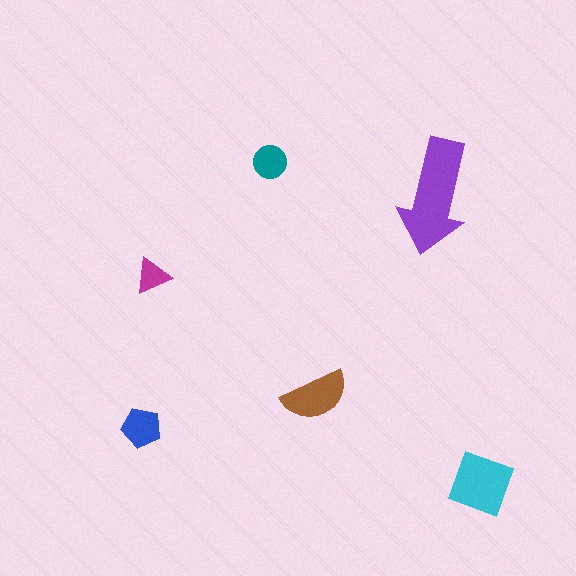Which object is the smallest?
The magenta triangle.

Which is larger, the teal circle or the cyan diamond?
The cyan diamond.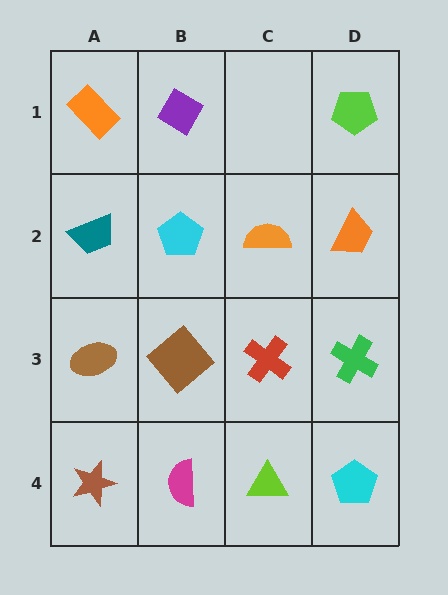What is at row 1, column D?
A lime pentagon.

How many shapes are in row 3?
4 shapes.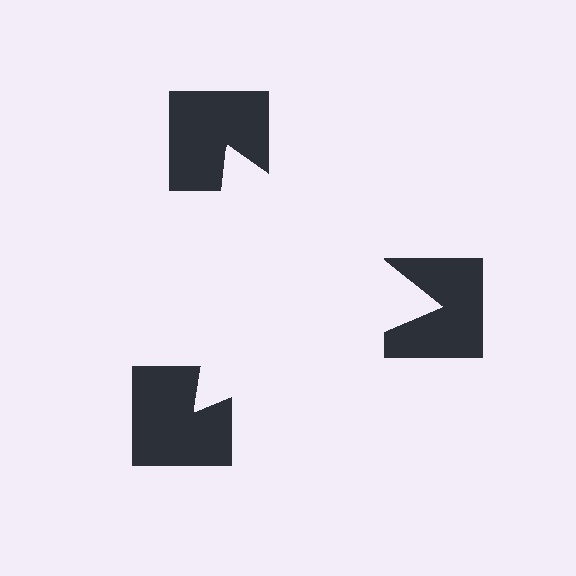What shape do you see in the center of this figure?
An illusory triangle — its edges are inferred from the aligned wedge cuts in the notched squares, not physically drawn.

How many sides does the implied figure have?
3 sides.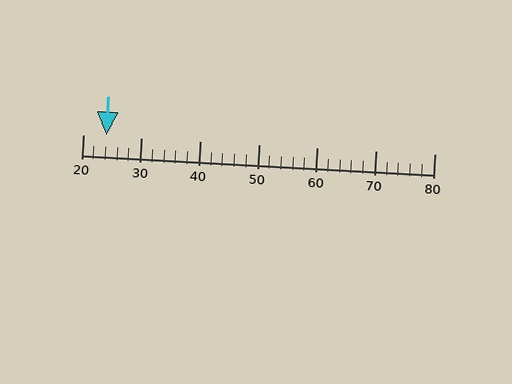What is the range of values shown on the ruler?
The ruler shows values from 20 to 80.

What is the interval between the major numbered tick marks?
The major tick marks are spaced 10 units apart.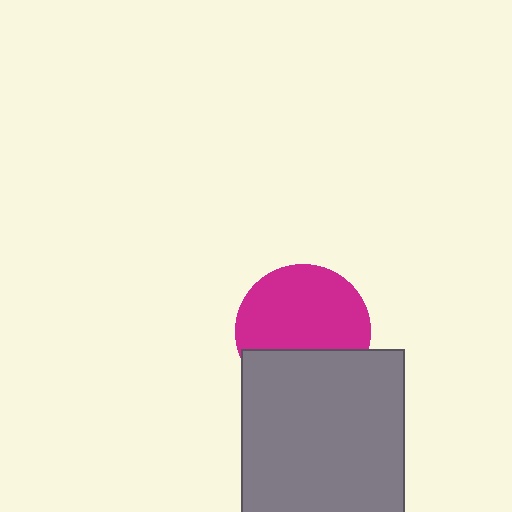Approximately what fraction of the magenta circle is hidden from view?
Roughly 33% of the magenta circle is hidden behind the gray rectangle.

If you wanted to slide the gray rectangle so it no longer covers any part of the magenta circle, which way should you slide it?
Slide it down — that is the most direct way to separate the two shapes.